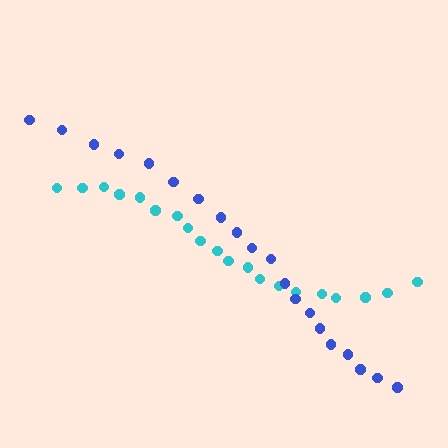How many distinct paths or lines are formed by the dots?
There are 2 distinct paths.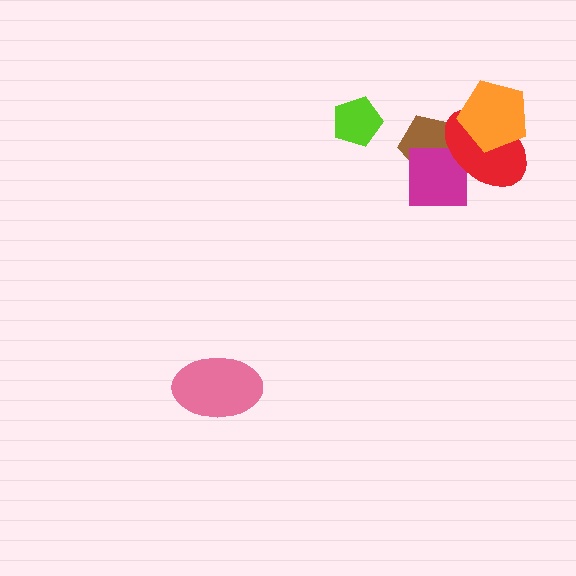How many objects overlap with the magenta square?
2 objects overlap with the magenta square.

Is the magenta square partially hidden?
Yes, it is partially covered by another shape.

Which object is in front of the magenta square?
The red ellipse is in front of the magenta square.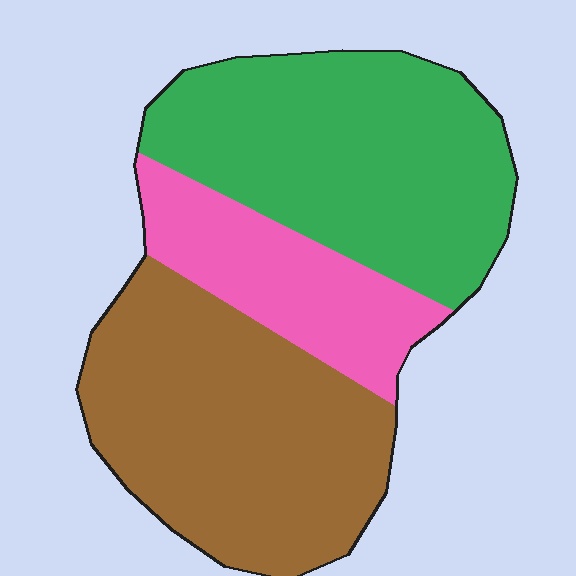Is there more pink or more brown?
Brown.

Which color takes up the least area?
Pink, at roughly 20%.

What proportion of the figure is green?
Green takes up about two fifths (2/5) of the figure.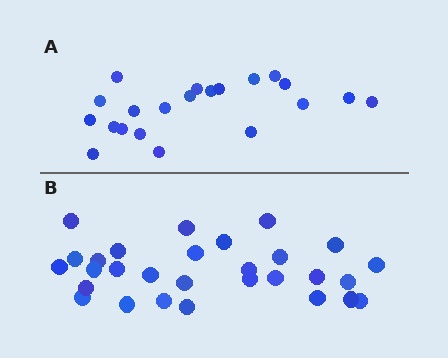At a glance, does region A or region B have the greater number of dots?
Region B (the bottom region) has more dots.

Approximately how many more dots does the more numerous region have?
Region B has roughly 8 or so more dots than region A.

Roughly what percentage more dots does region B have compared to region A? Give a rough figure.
About 40% more.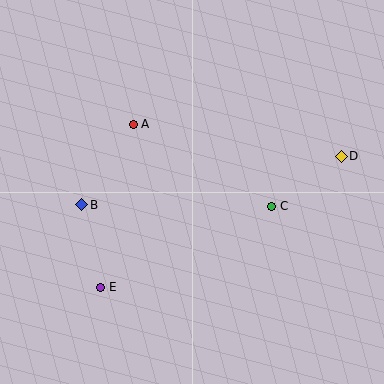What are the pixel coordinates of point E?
Point E is at (101, 287).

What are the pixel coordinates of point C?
Point C is at (272, 206).